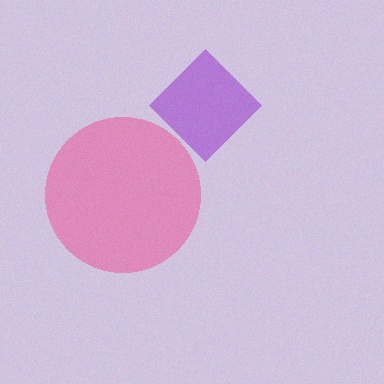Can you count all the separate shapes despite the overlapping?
Yes, there are 2 separate shapes.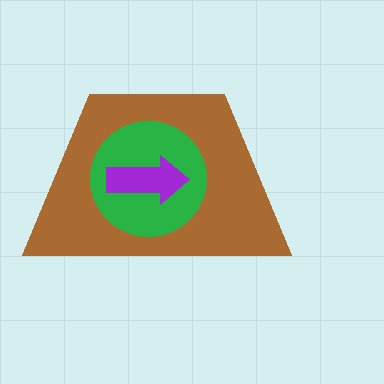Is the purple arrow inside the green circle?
Yes.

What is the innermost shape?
The purple arrow.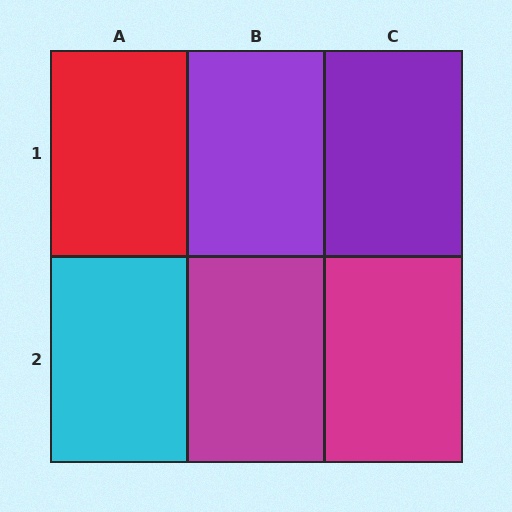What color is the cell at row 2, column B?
Magenta.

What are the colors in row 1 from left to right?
Red, purple, purple.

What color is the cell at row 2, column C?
Magenta.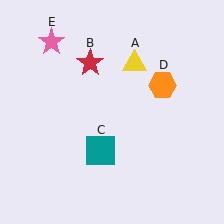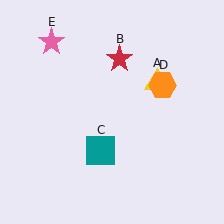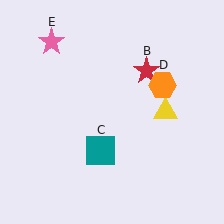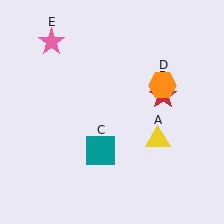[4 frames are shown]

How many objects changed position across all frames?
2 objects changed position: yellow triangle (object A), red star (object B).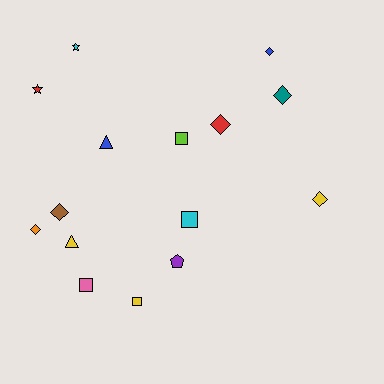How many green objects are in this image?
There are no green objects.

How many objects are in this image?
There are 15 objects.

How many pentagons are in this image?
There is 1 pentagon.